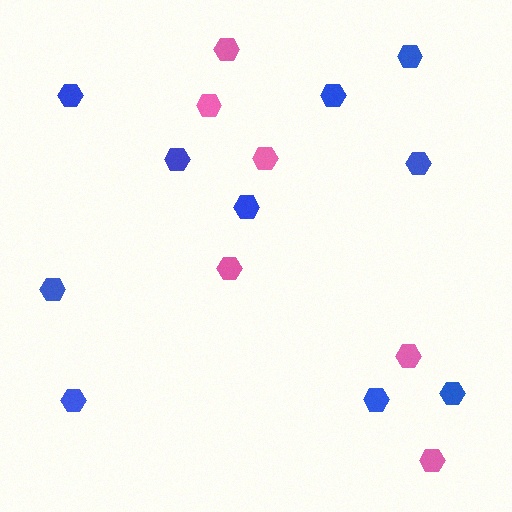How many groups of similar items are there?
There are 2 groups: one group of blue hexagons (10) and one group of pink hexagons (6).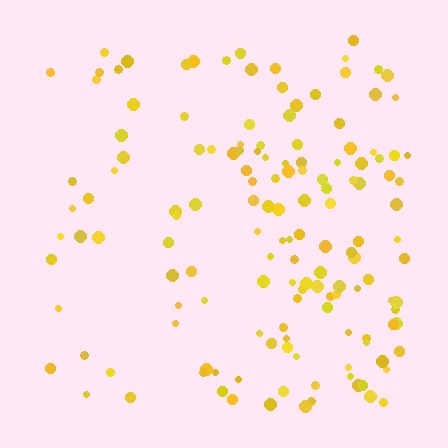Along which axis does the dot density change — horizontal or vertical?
Horizontal.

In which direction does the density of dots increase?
From left to right, with the right side densest.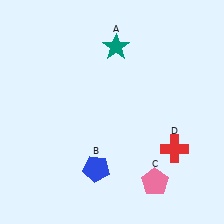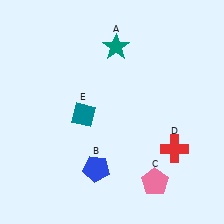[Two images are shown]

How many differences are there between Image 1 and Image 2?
There is 1 difference between the two images.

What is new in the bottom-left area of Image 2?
A teal diamond (E) was added in the bottom-left area of Image 2.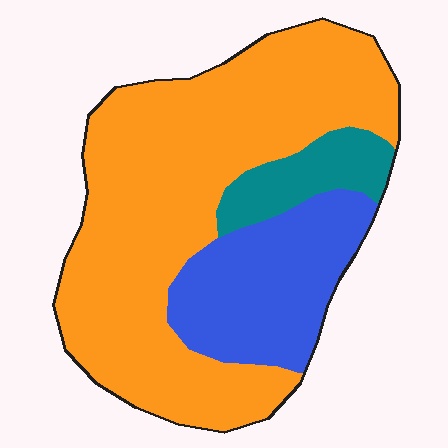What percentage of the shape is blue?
Blue covers 24% of the shape.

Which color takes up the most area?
Orange, at roughly 65%.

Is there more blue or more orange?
Orange.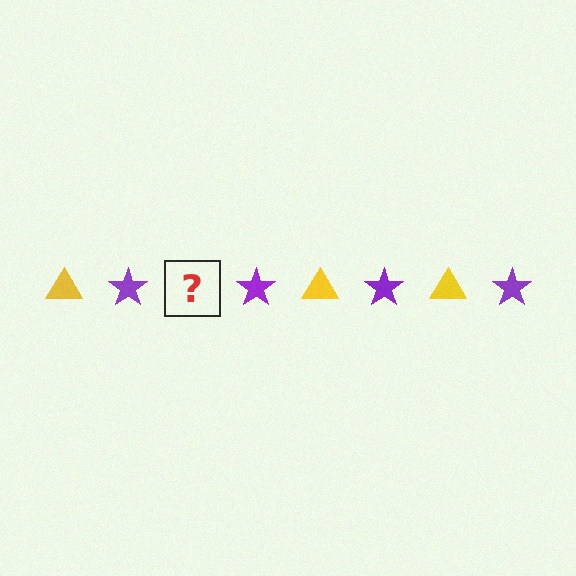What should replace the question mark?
The question mark should be replaced with a yellow triangle.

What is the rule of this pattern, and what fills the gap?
The rule is that the pattern alternates between yellow triangle and purple star. The gap should be filled with a yellow triangle.